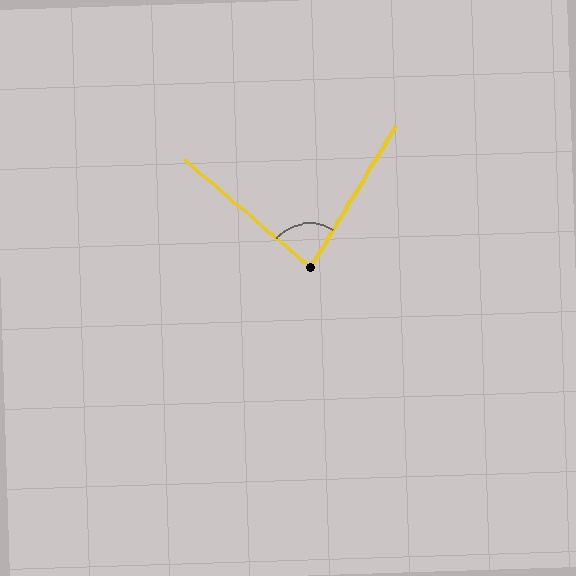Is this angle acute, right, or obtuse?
It is acute.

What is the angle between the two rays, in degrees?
Approximately 81 degrees.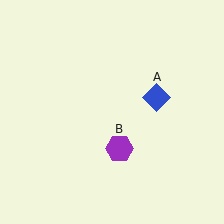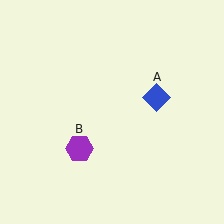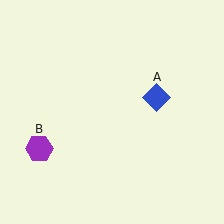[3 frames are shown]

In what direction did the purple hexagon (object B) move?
The purple hexagon (object B) moved left.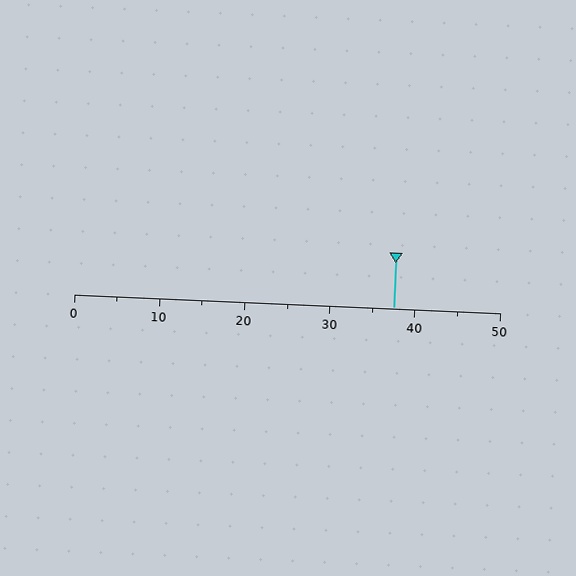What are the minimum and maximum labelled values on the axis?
The axis runs from 0 to 50.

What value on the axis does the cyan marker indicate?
The marker indicates approximately 37.5.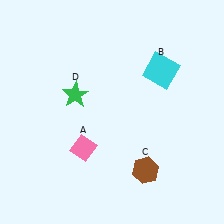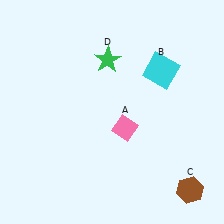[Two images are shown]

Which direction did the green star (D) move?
The green star (D) moved up.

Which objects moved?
The objects that moved are: the pink diamond (A), the brown hexagon (C), the green star (D).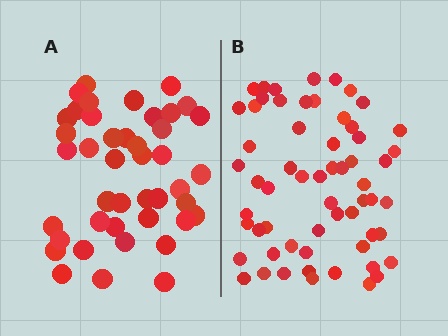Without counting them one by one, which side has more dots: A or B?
Region B (the right region) has more dots.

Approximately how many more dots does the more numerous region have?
Region B has approximately 15 more dots than region A.